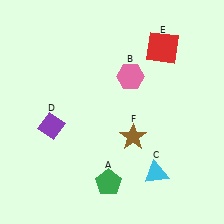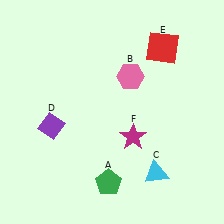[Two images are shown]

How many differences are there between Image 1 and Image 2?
There is 1 difference between the two images.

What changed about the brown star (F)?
In Image 1, F is brown. In Image 2, it changed to magenta.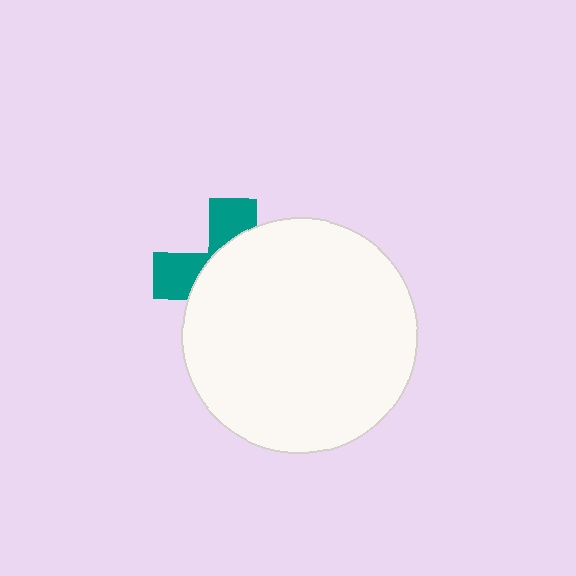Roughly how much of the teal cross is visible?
A small part of it is visible (roughly 32%).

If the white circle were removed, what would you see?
You would see the complete teal cross.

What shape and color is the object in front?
The object in front is a white circle.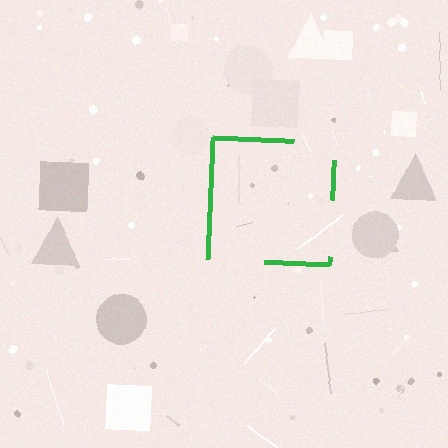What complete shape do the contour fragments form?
The contour fragments form a square.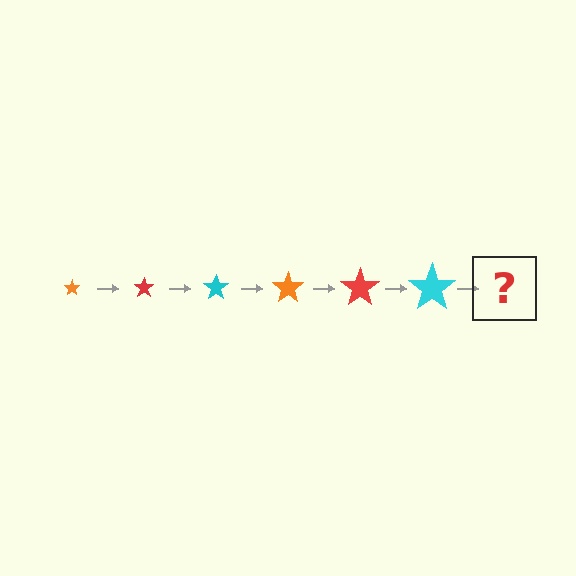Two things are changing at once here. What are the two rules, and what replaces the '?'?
The two rules are that the star grows larger each step and the color cycles through orange, red, and cyan. The '?' should be an orange star, larger than the previous one.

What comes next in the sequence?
The next element should be an orange star, larger than the previous one.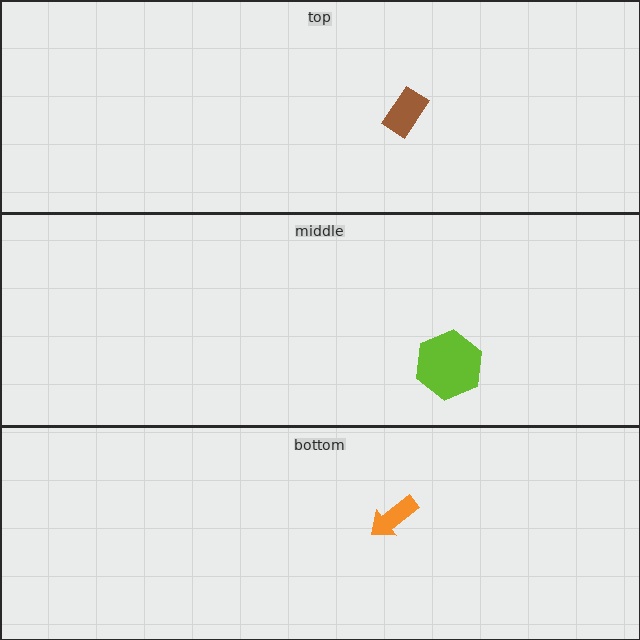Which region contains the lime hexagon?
The middle region.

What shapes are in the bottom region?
The orange arrow.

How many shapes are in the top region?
1.